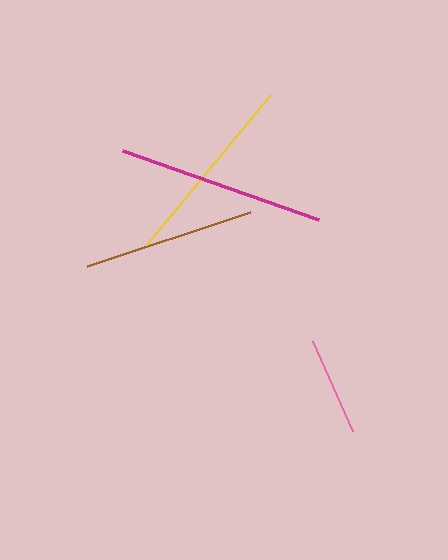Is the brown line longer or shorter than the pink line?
The brown line is longer than the pink line.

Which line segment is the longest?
The magenta line is the longest at approximately 208 pixels.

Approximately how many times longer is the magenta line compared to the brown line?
The magenta line is approximately 1.2 times the length of the brown line.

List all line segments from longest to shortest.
From longest to shortest: magenta, yellow, brown, pink.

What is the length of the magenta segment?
The magenta segment is approximately 208 pixels long.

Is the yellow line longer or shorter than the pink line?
The yellow line is longer than the pink line.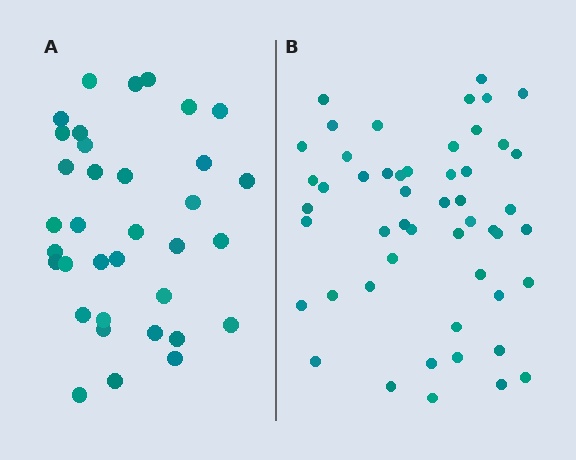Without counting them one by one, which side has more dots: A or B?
Region B (the right region) has more dots.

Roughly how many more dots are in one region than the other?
Region B has approximately 15 more dots than region A.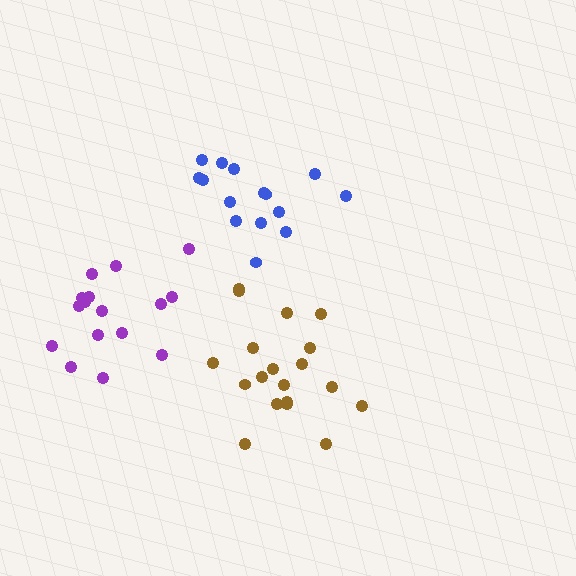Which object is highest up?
The blue cluster is topmost.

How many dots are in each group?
Group 1: 15 dots, Group 2: 19 dots, Group 3: 16 dots (50 total).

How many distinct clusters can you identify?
There are 3 distinct clusters.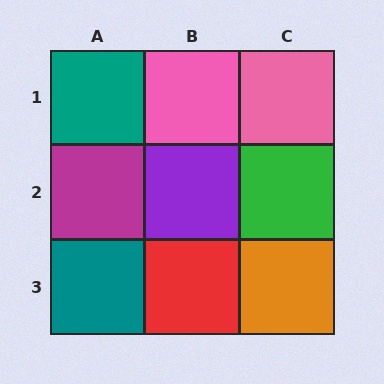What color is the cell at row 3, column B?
Red.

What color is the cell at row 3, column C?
Orange.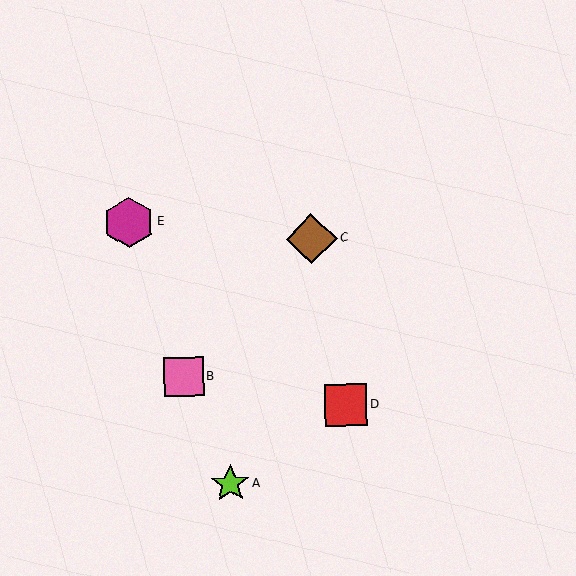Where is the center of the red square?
The center of the red square is at (346, 405).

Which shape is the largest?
The magenta hexagon (labeled E) is the largest.